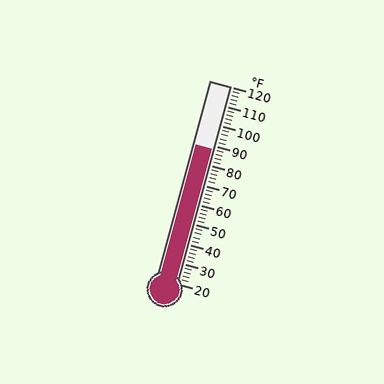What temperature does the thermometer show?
The thermometer shows approximately 88°F.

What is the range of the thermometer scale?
The thermometer scale ranges from 20°F to 120°F.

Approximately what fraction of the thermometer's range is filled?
The thermometer is filled to approximately 70% of its range.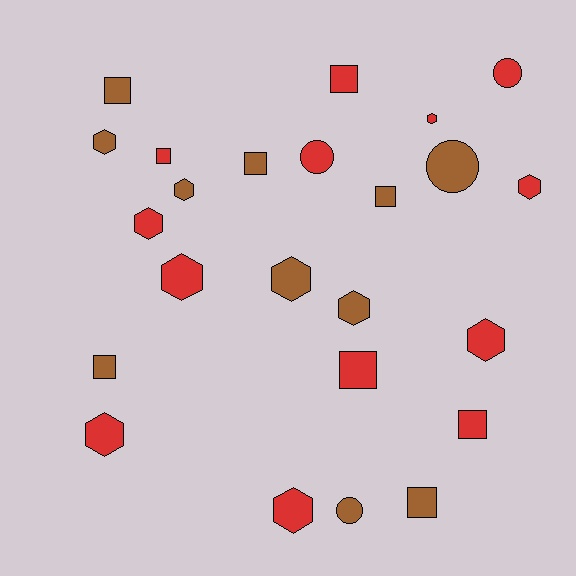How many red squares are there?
There are 4 red squares.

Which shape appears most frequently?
Hexagon, with 11 objects.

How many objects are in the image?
There are 24 objects.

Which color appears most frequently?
Red, with 13 objects.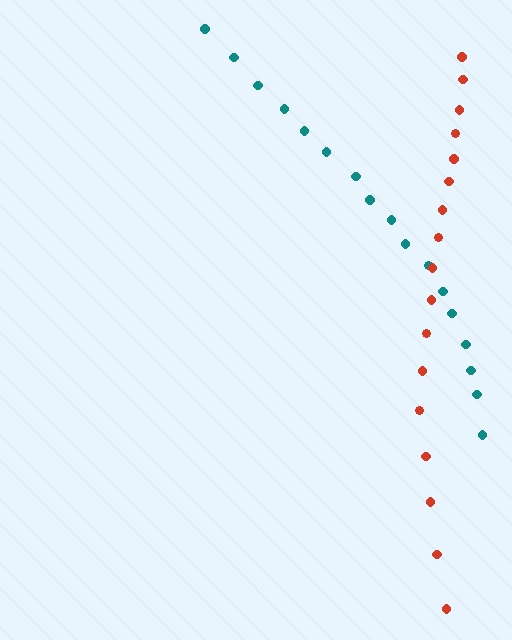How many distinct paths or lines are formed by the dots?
There are 2 distinct paths.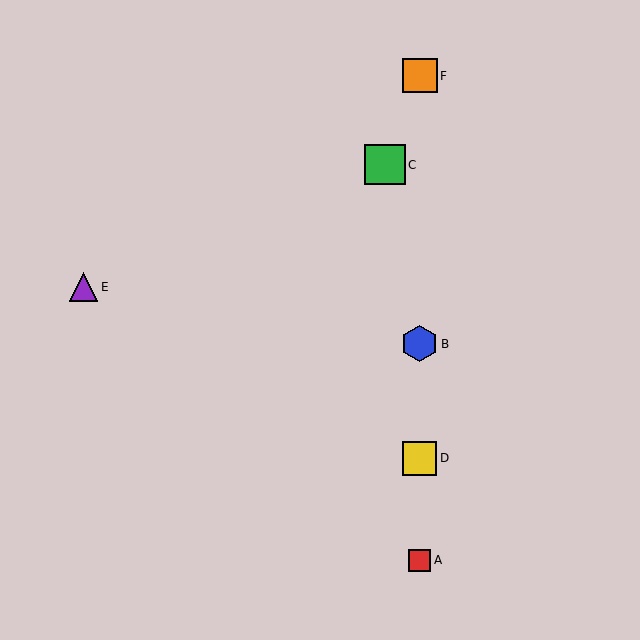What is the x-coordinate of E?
Object E is at x≈83.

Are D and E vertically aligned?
No, D is at x≈420 and E is at x≈83.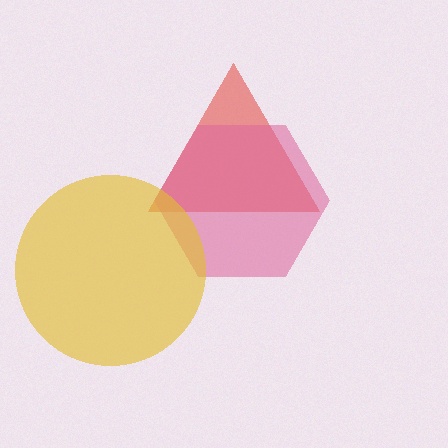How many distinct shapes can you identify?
There are 3 distinct shapes: a red triangle, a pink hexagon, a yellow circle.